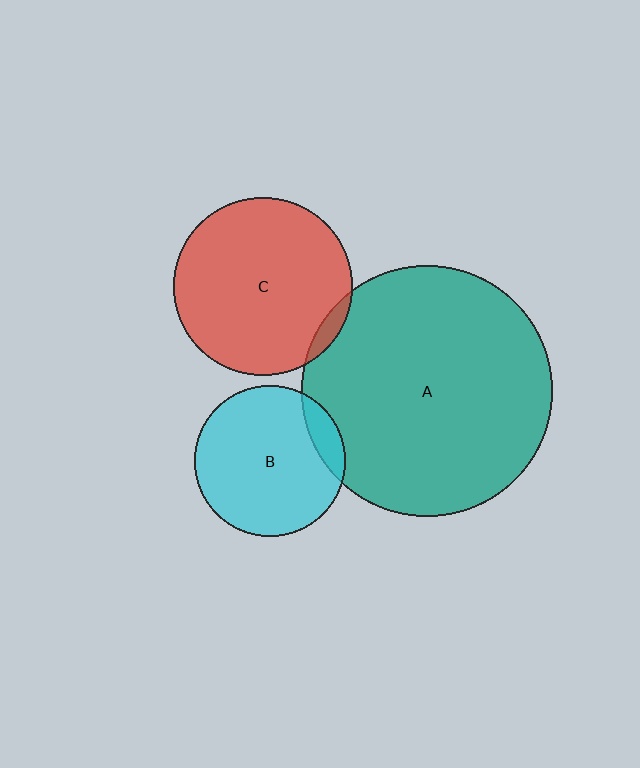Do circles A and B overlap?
Yes.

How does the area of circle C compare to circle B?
Approximately 1.4 times.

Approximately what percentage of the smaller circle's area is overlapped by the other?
Approximately 10%.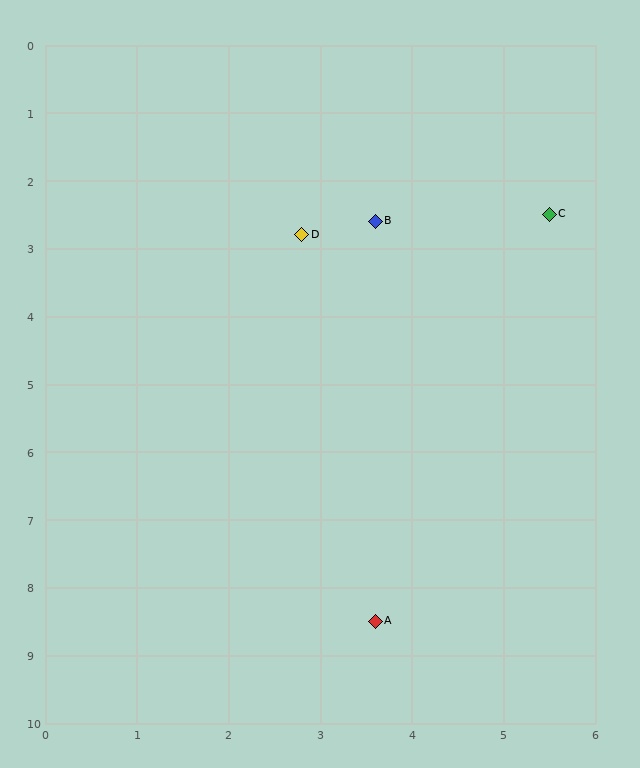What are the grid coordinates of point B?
Point B is at approximately (3.6, 2.6).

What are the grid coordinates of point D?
Point D is at approximately (2.8, 2.8).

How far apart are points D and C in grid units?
Points D and C are about 2.7 grid units apart.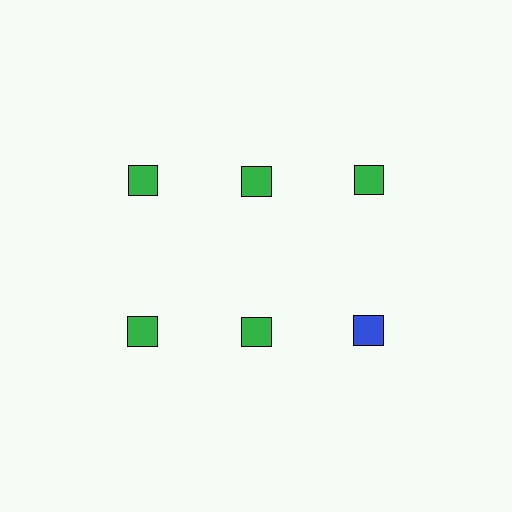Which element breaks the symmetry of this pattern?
The blue square in the second row, center column breaks the symmetry. All other shapes are green squares.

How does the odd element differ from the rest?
It has a different color: blue instead of green.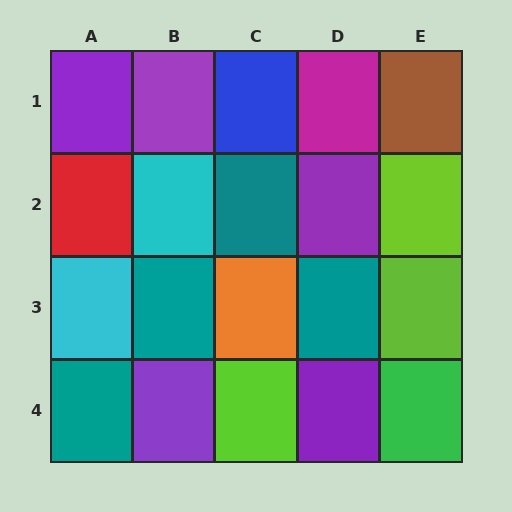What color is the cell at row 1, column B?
Purple.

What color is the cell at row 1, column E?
Brown.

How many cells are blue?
1 cell is blue.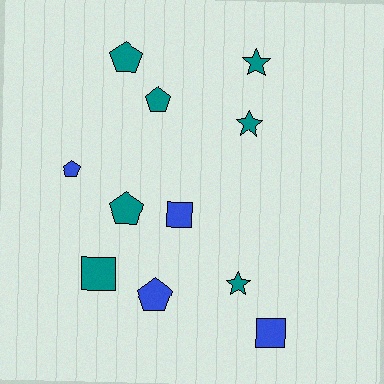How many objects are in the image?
There are 11 objects.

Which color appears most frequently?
Teal, with 7 objects.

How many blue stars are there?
There are no blue stars.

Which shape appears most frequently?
Pentagon, with 5 objects.